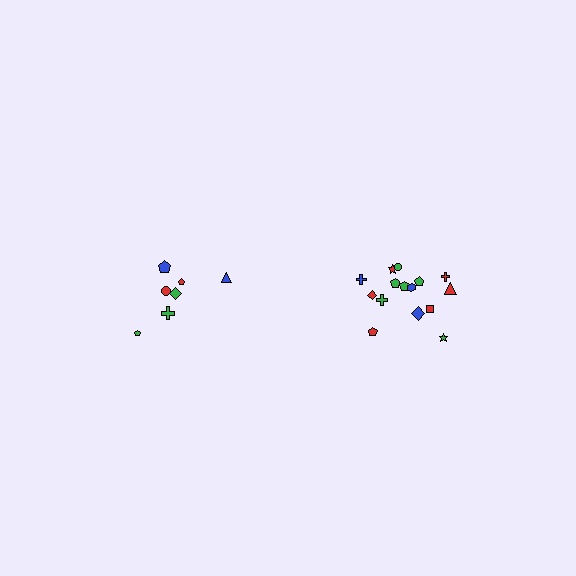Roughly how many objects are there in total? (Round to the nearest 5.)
Roughly 20 objects in total.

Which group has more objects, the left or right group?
The right group.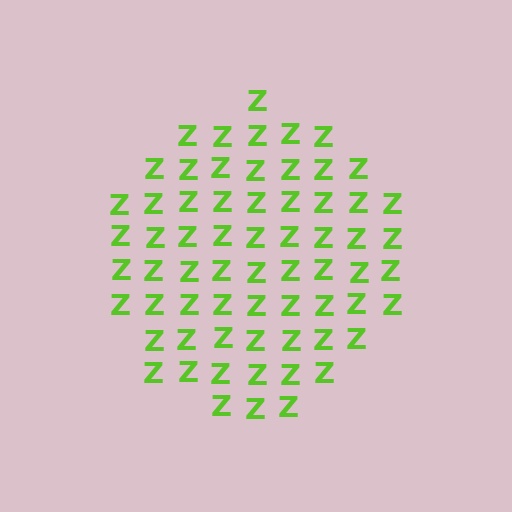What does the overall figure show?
The overall figure shows a circle.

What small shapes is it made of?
It is made of small letter Z's.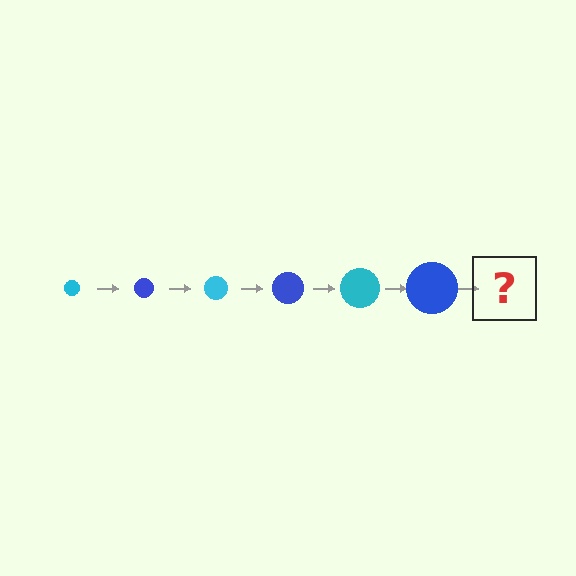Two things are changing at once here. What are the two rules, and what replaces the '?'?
The two rules are that the circle grows larger each step and the color cycles through cyan and blue. The '?' should be a cyan circle, larger than the previous one.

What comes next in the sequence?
The next element should be a cyan circle, larger than the previous one.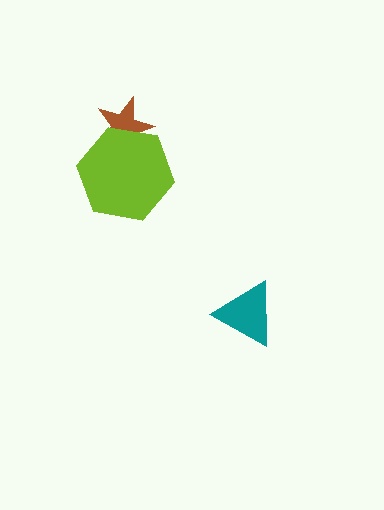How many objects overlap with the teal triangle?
0 objects overlap with the teal triangle.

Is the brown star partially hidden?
Yes, it is partially covered by another shape.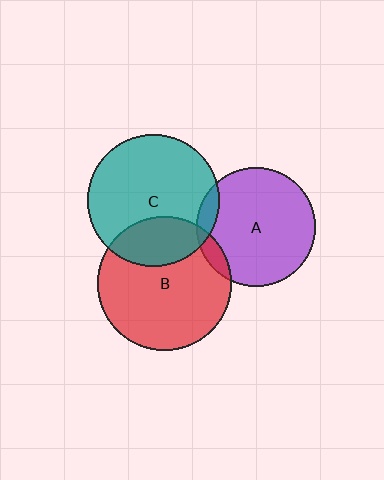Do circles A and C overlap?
Yes.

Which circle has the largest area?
Circle B (red).